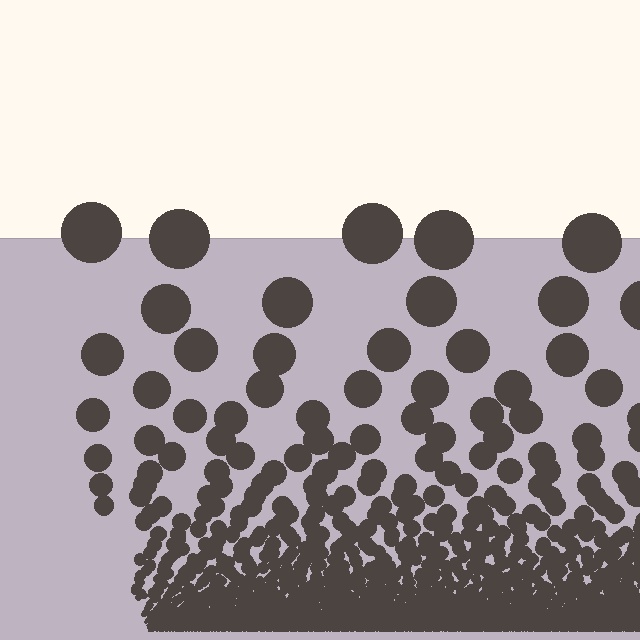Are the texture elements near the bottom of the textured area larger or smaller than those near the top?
Smaller. The gradient is inverted — elements near the bottom are smaller and denser.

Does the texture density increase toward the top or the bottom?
Density increases toward the bottom.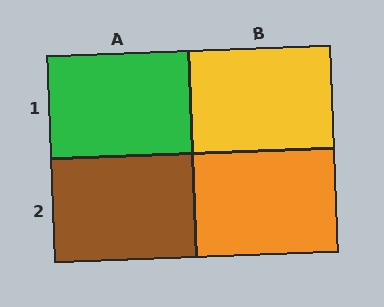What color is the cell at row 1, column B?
Yellow.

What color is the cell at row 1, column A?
Green.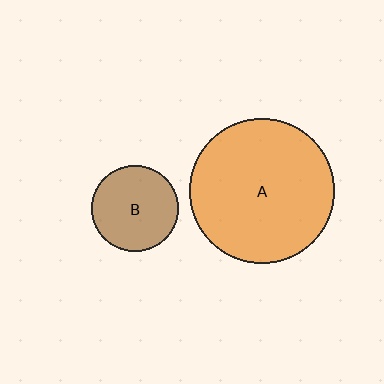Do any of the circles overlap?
No, none of the circles overlap.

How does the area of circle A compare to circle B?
Approximately 2.8 times.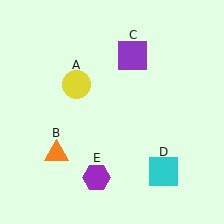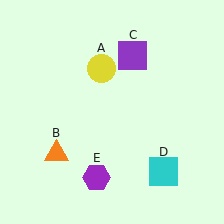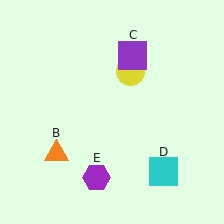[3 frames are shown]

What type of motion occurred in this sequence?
The yellow circle (object A) rotated clockwise around the center of the scene.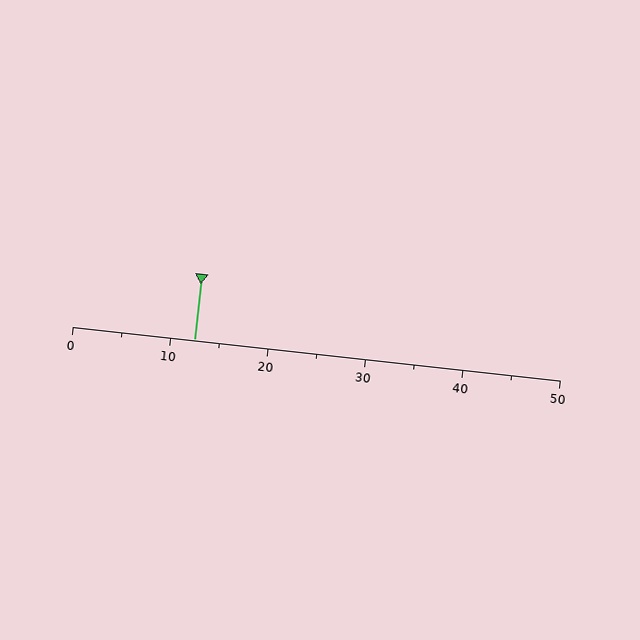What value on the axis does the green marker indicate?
The marker indicates approximately 12.5.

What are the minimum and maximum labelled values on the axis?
The axis runs from 0 to 50.